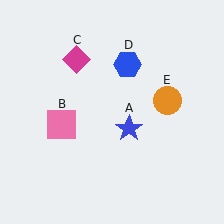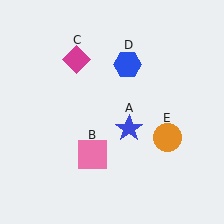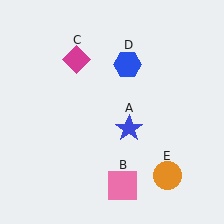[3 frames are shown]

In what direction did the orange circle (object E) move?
The orange circle (object E) moved down.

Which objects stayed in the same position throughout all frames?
Blue star (object A) and magenta diamond (object C) and blue hexagon (object D) remained stationary.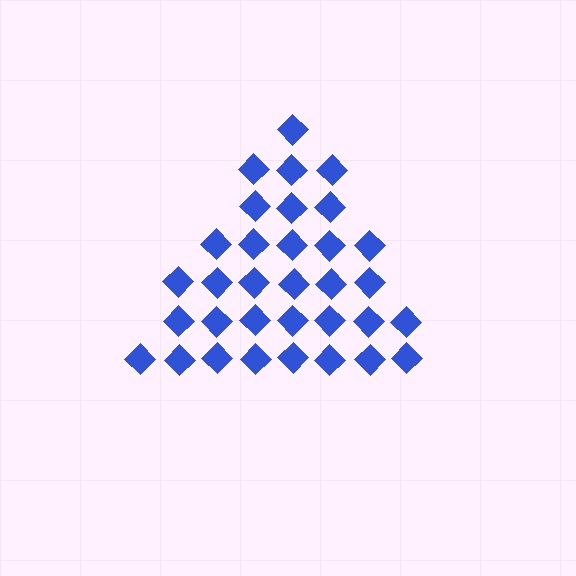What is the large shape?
The large shape is a triangle.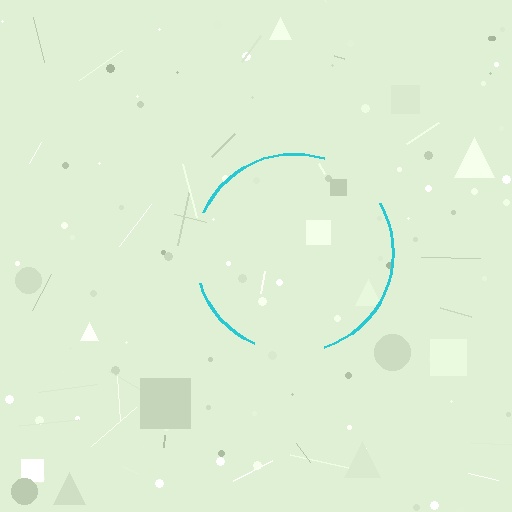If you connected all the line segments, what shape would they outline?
They would outline a circle.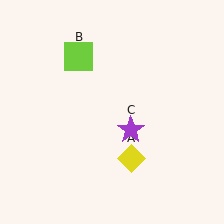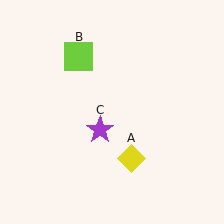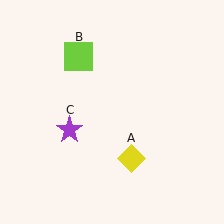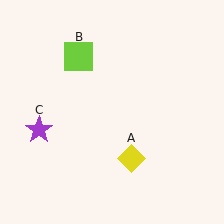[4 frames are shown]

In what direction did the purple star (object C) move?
The purple star (object C) moved left.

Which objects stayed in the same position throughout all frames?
Yellow diamond (object A) and lime square (object B) remained stationary.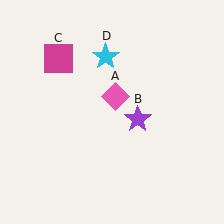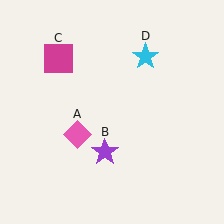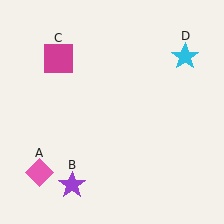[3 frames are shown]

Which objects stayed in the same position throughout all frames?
Magenta square (object C) remained stationary.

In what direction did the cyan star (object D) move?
The cyan star (object D) moved right.